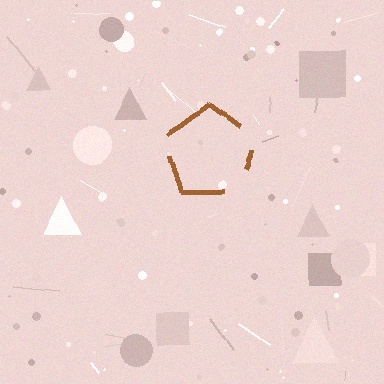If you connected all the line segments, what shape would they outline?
They would outline a pentagon.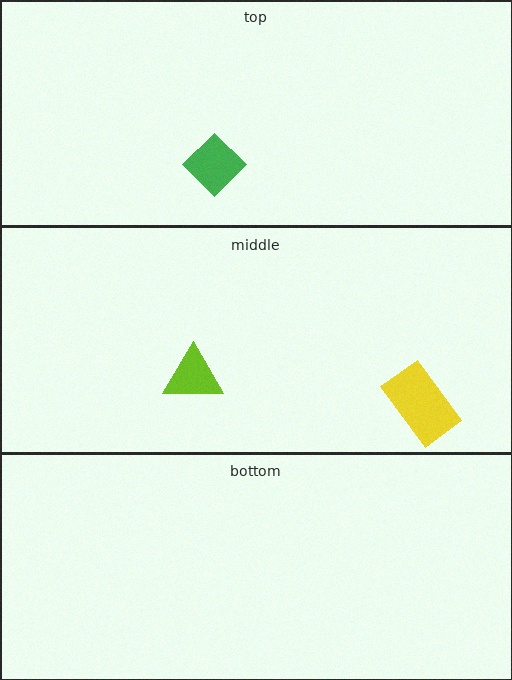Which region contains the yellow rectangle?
The middle region.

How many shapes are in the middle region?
2.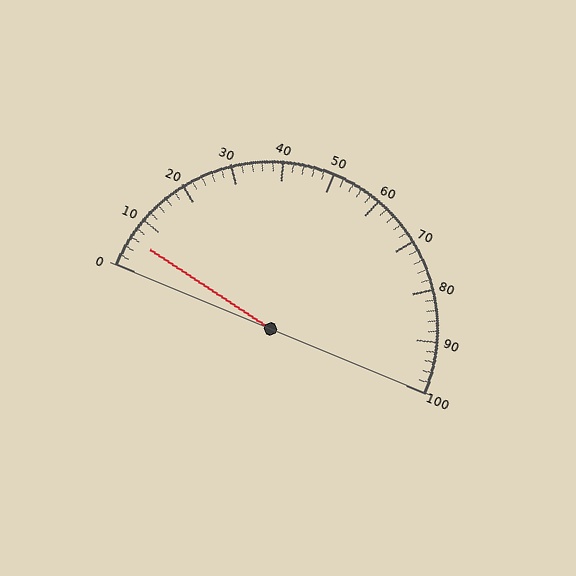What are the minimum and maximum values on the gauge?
The gauge ranges from 0 to 100.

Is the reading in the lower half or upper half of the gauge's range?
The reading is in the lower half of the range (0 to 100).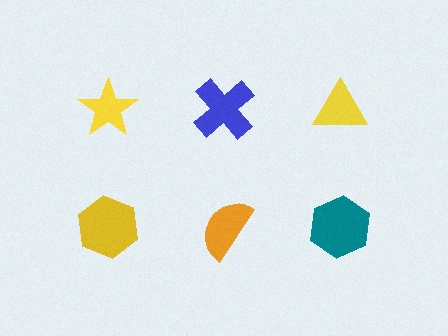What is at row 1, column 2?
A blue cross.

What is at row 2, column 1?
A yellow hexagon.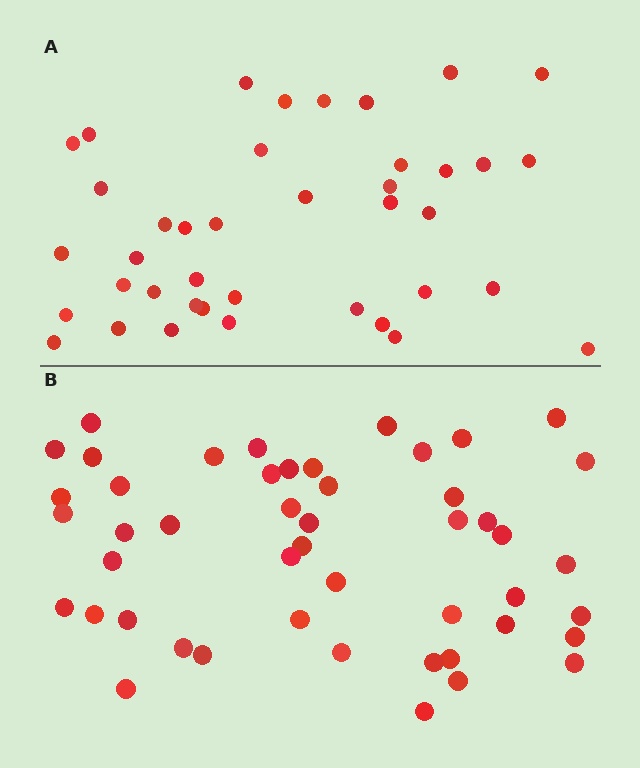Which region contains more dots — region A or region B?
Region B (the bottom region) has more dots.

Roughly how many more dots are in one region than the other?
Region B has roughly 8 or so more dots than region A.